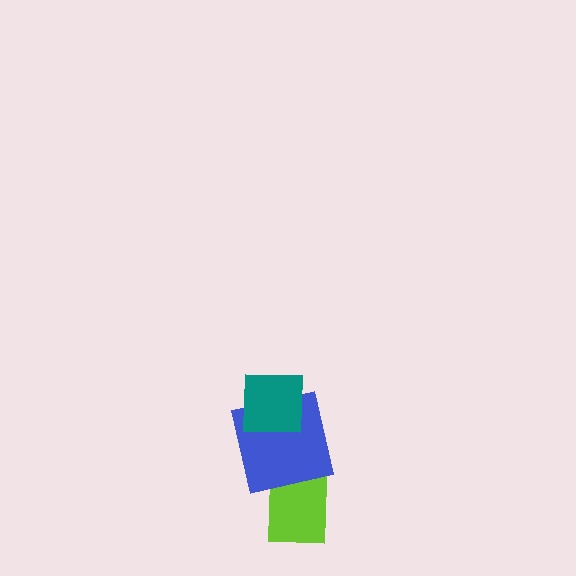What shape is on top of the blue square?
The teal square is on top of the blue square.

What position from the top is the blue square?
The blue square is 2nd from the top.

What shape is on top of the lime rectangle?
The blue square is on top of the lime rectangle.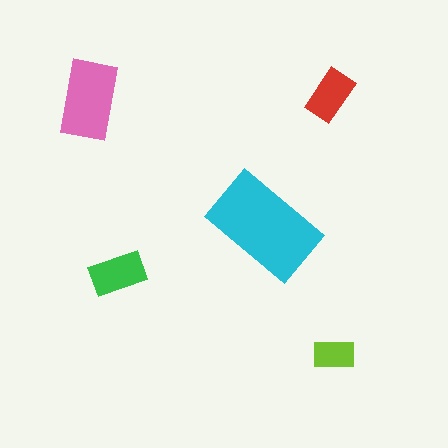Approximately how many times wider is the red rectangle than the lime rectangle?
About 1.5 times wider.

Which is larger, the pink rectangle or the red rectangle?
The pink one.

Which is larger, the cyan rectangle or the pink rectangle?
The cyan one.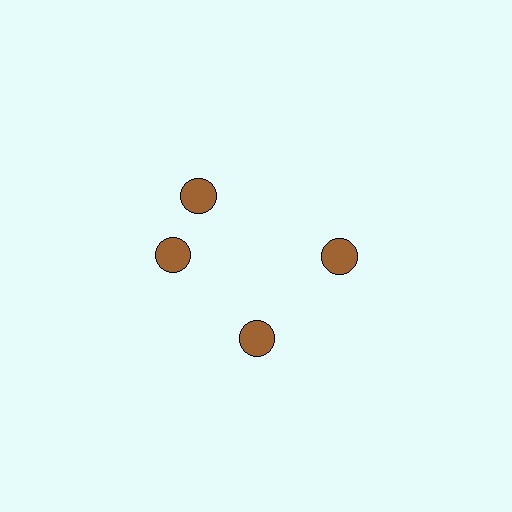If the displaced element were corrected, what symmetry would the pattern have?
It would have 4-fold rotational symmetry — the pattern would map onto itself every 90 degrees.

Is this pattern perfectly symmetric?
No. The 4 brown circles are arranged in a ring, but one element near the 12 o'clock position is rotated out of alignment along the ring, breaking the 4-fold rotational symmetry.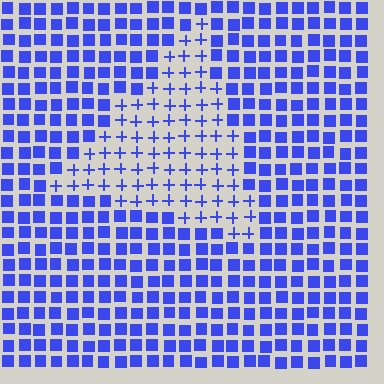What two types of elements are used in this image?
The image uses plus signs inside the triangle region and squares outside it.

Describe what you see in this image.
The image is filled with small blue elements arranged in a uniform grid. A triangle-shaped region contains plus signs, while the surrounding area contains squares. The boundary is defined purely by the change in element shape.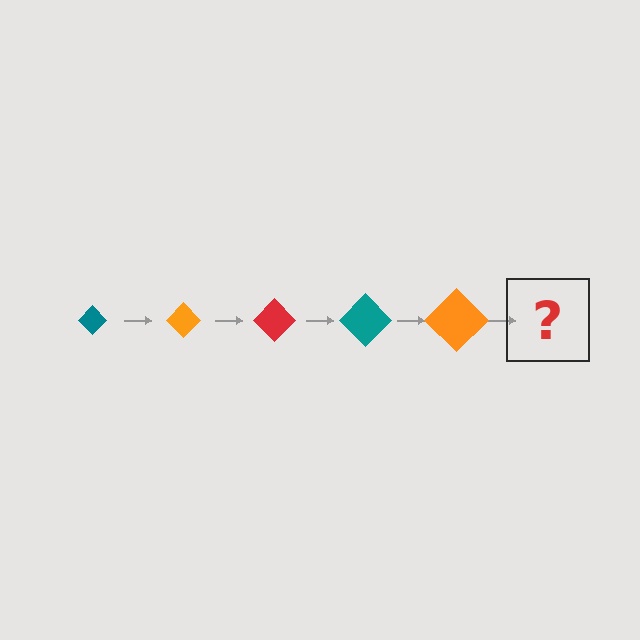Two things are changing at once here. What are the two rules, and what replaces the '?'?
The two rules are that the diamond grows larger each step and the color cycles through teal, orange, and red. The '?' should be a red diamond, larger than the previous one.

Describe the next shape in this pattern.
It should be a red diamond, larger than the previous one.